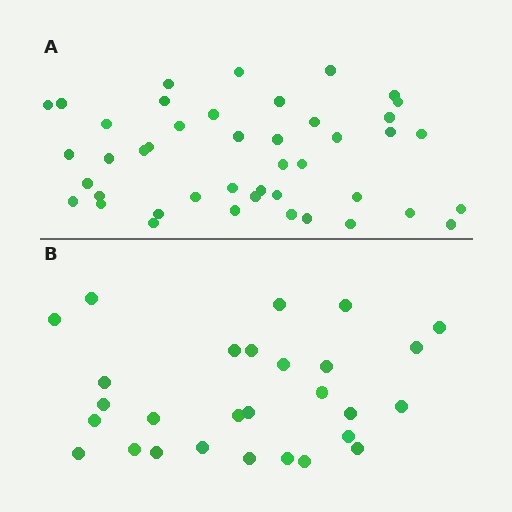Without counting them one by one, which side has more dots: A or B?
Region A (the top region) has more dots.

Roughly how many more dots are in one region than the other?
Region A has approximately 15 more dots than region B.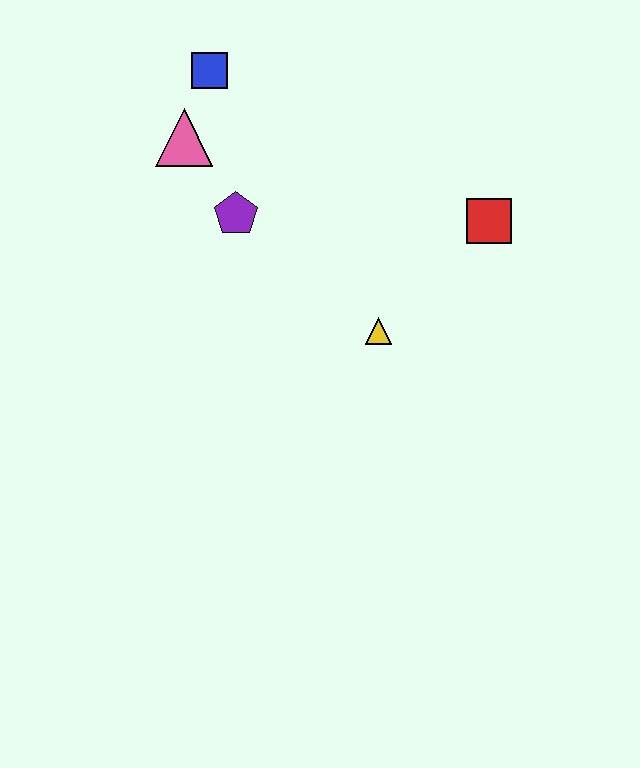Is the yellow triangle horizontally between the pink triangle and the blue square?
No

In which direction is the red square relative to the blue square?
The red square is to the right of the blue square.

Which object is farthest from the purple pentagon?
The red square is farthest from the purple pentagon.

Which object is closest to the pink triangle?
The blue square is closest to the pink triangle.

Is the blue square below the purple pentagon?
No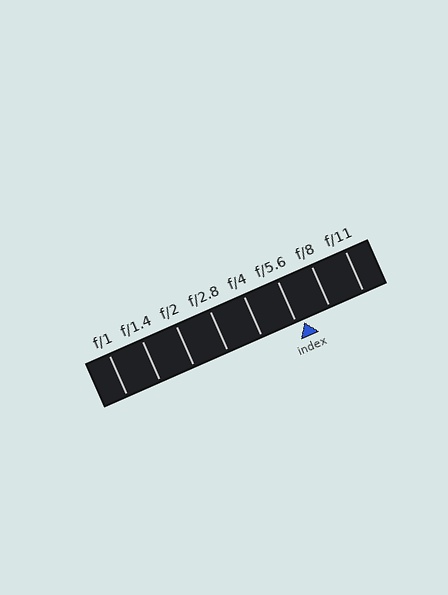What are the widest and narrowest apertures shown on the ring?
The widest aperture shown is f/1 and the narrowest is f/11.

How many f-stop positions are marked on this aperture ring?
There are 8 f-stop positions marked.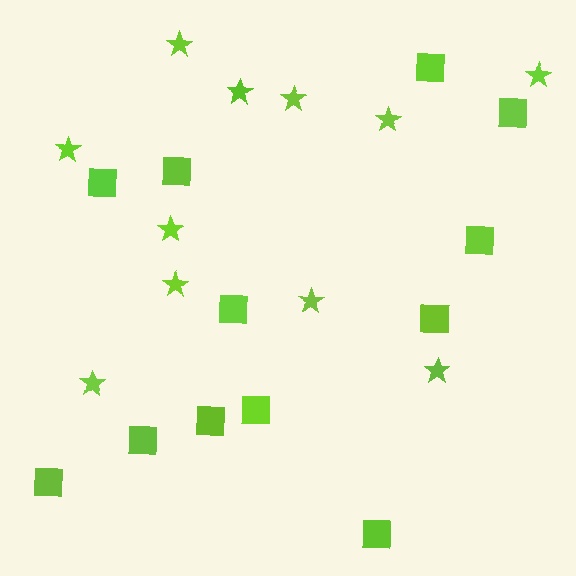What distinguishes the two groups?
There are 2 groups: one group of squares (12) and one group of stars (11).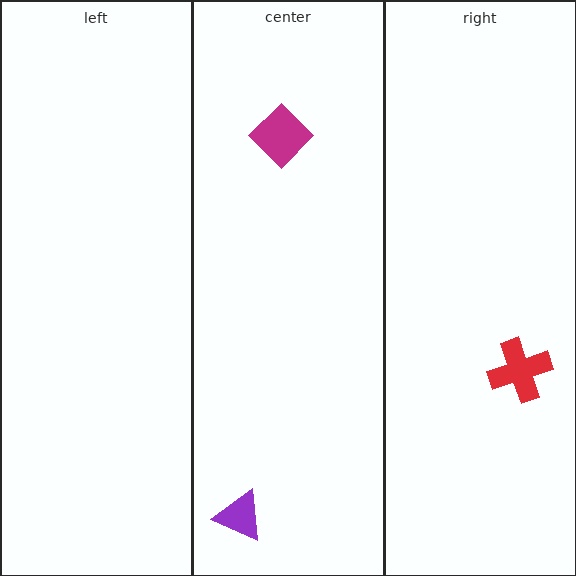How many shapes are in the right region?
1.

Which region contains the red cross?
The right region.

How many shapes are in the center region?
2.